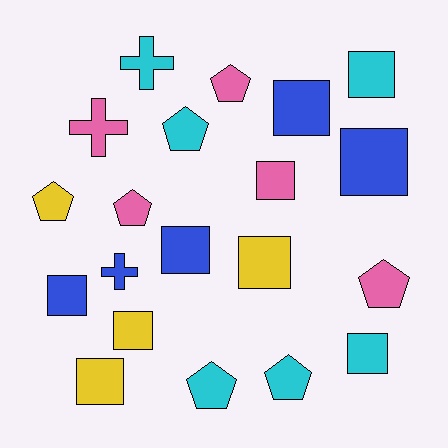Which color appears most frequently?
Cyan, with 6 objects.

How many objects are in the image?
There are 20 objects.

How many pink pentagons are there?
There are 3 pink pentagons.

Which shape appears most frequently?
Square, with 10 objects.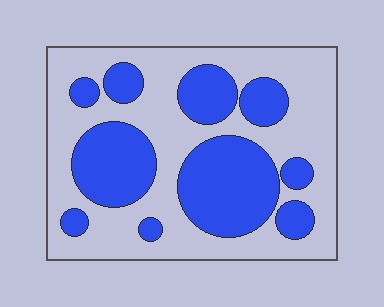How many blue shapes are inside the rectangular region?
10.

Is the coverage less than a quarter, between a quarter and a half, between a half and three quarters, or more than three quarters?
Between a quarter and a half.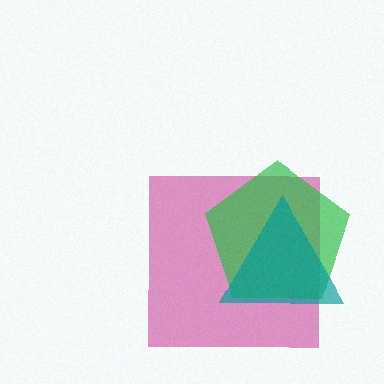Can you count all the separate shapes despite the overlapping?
Yes, there are 3 separate shapes.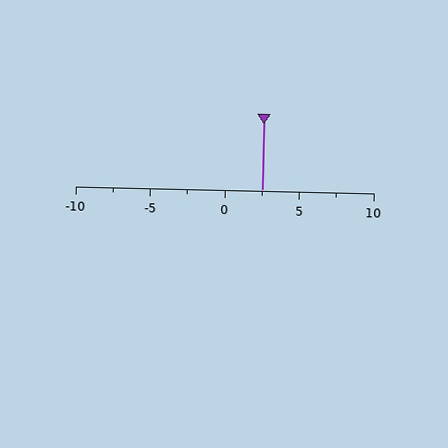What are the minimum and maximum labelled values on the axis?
The axis runs from -10 to 10.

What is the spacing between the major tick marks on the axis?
The major ticks are spaced 5 apart.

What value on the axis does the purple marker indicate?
The marker indicates approximately 2.5.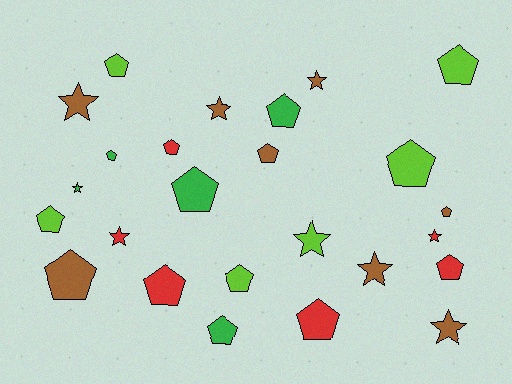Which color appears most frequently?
Brown, with 8 objects.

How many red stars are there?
There are 2 red stars.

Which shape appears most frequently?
Pentagon, with 16 objects.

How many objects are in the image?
There are 25 objects.